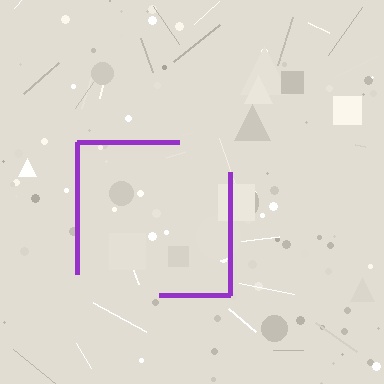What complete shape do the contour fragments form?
The contour fragments form a square.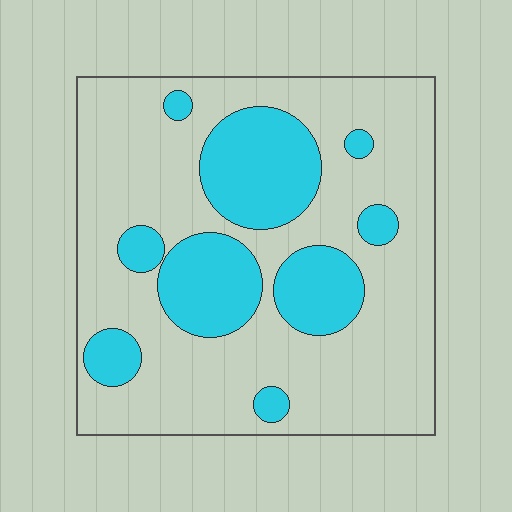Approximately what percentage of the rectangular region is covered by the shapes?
Approximately 30%.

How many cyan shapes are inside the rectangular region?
9.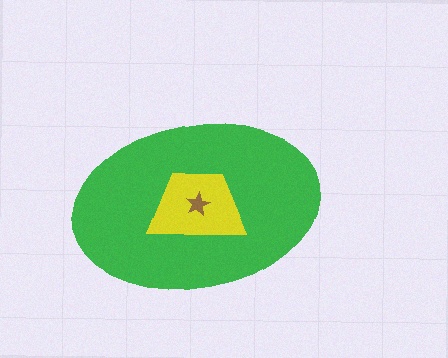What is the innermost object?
The brown star.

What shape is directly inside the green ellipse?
The yellow trapezoid.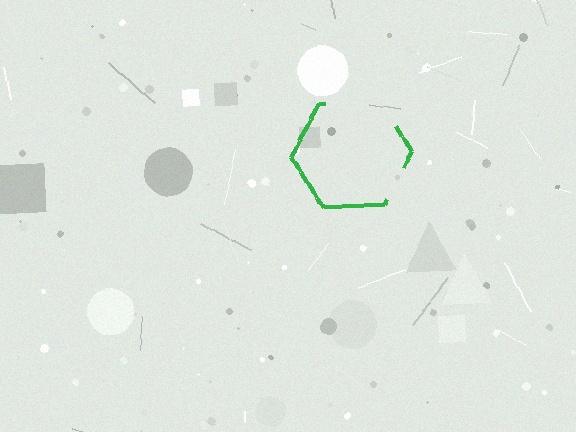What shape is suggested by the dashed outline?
The dashed outline suggests a hexagon.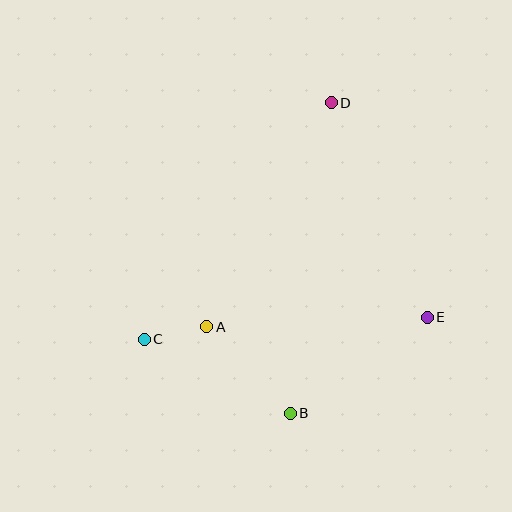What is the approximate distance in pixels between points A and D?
The distance between A and D is approximately 256 pixels.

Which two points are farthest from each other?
Points B and D are farthest from each other.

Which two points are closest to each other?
Points A and C are closest to each other.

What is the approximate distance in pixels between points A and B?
The distance between A and B is approximately 120 pixels.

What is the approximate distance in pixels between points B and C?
The distance between B and C is approximately 164 pixels.